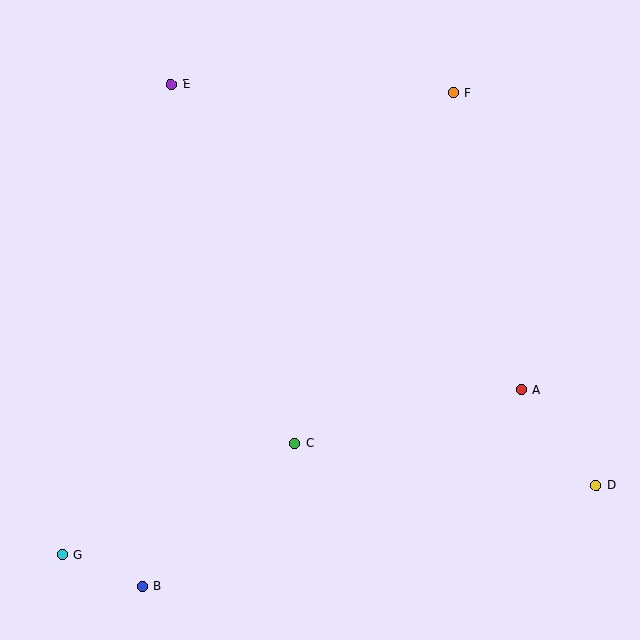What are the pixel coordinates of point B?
Point B is at (142, 587).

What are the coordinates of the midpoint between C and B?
The midpoint between C and B is at (218, 515).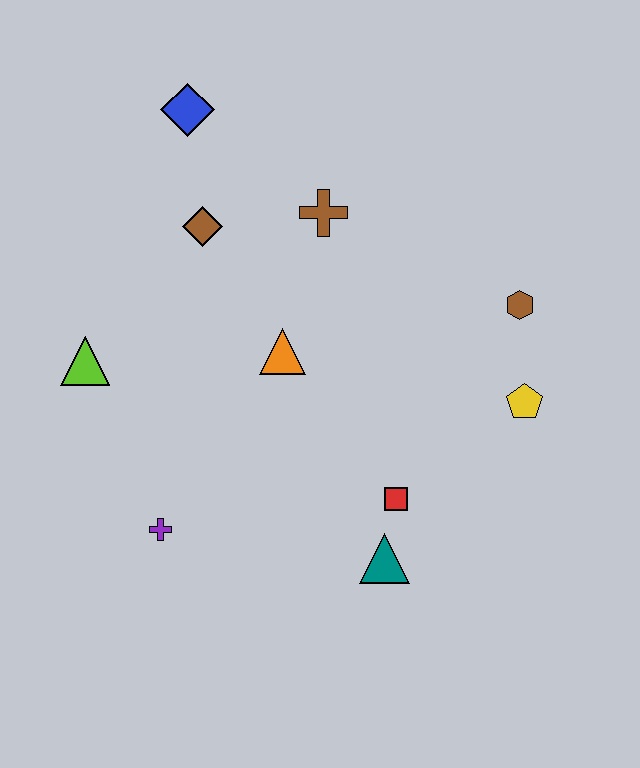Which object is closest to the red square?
The teal triangle is closest to the red square.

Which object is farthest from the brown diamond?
The teal triangle is farthest from the brown diamond.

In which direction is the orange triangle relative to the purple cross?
The orange triangle is above the purple cross.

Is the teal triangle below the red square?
Yes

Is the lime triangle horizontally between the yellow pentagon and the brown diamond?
No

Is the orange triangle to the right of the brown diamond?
Yes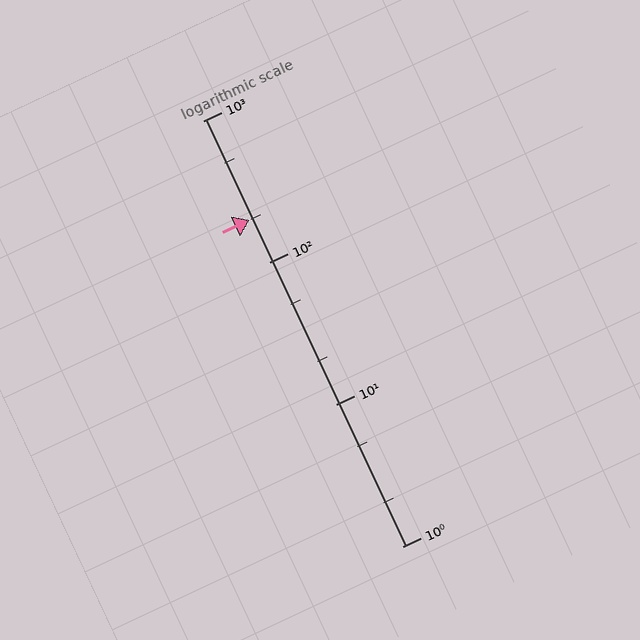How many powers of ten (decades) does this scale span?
The scale spans 3 decades, from 1 to 1000.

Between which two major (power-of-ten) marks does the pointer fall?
The pointer is between 100 and 1000.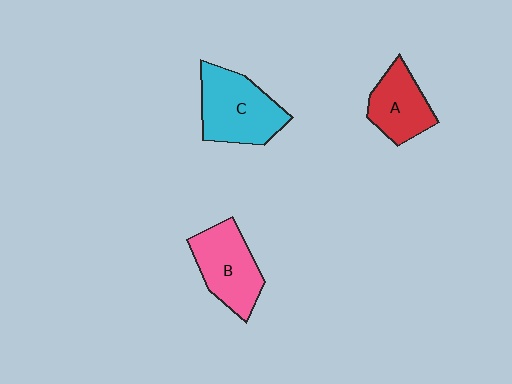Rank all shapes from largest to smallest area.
From largest to smallest: C (cyan), B (pink), A (red).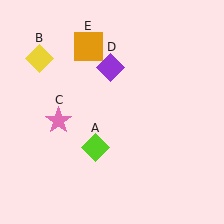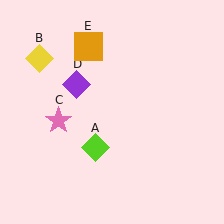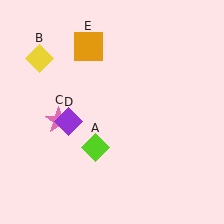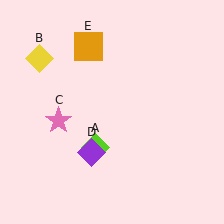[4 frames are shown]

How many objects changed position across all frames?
1 object changed position: purple diamond (object D).